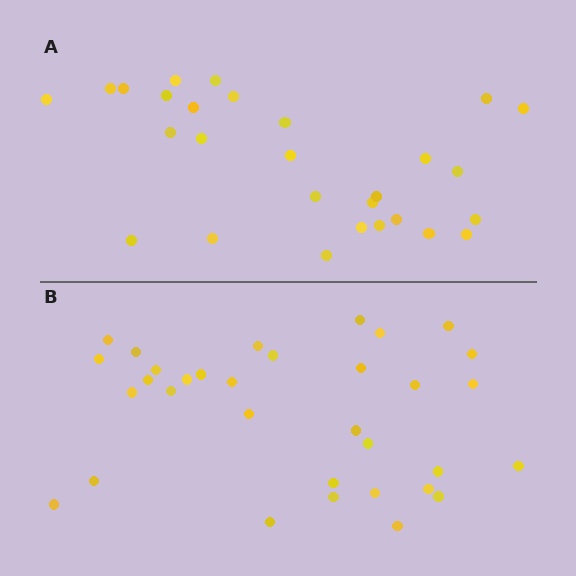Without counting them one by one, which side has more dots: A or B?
Region B (the bottom region) has more dots.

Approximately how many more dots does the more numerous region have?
Region B has about 5 more dots than region A.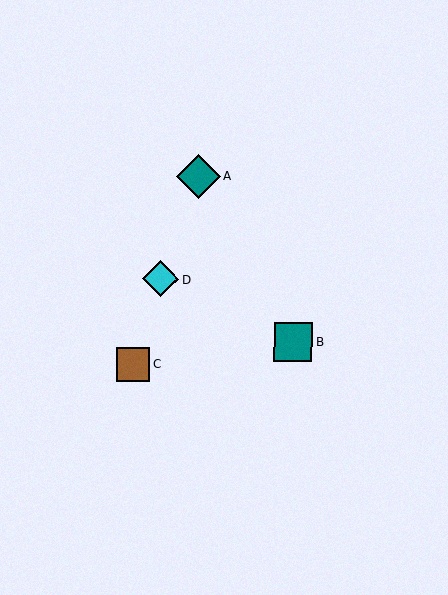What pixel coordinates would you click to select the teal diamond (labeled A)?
Click at (199, 176) to select the teal diamond A.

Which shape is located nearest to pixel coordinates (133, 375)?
The brown square (labeled C) at (133, 365) is nearest to that location.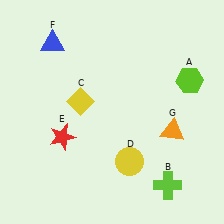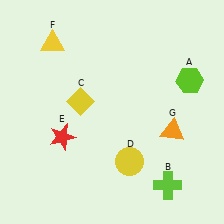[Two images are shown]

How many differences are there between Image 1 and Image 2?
There is 1 difference between the two images.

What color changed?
The triangle (F) changed from blue in Image 1 to yellow in Image 2.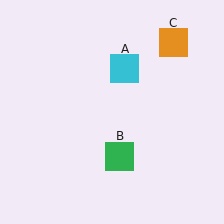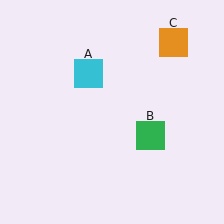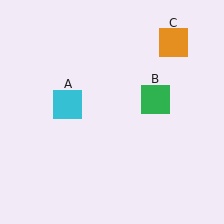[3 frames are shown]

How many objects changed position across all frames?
2 objects changed position: cyan square (object A), green square (object B).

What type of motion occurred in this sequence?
The cyan square (object A), green square (object B) rotated counterclockwise around the center of the scene.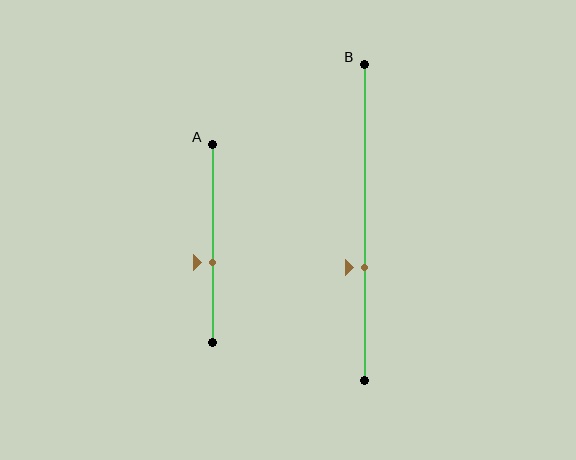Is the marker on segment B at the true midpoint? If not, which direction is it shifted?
No, the marker on segment B is shifted downward by about 14% of the segment length.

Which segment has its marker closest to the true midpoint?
Segment A has its marker closest to the true midpoint.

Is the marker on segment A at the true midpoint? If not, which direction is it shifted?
No, the marker on segment A is shifted downward by about 9% of the segment length.